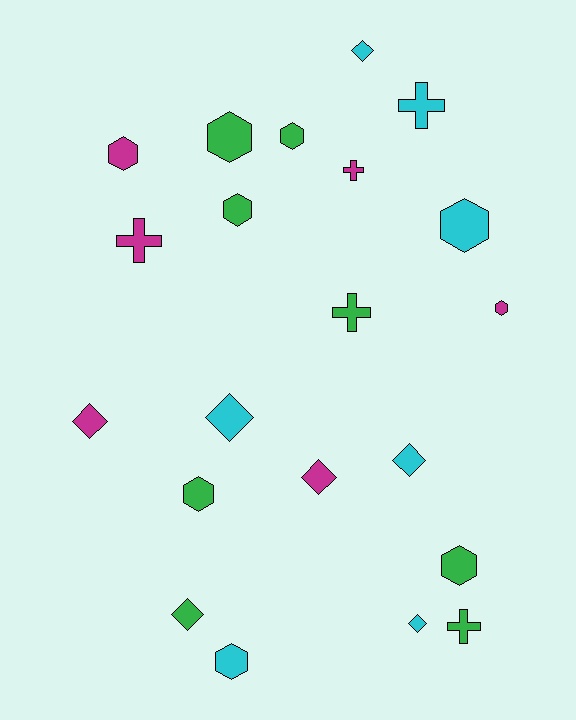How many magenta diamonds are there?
There are 2 magenta diamonds.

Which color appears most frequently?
Green, with 8 objects.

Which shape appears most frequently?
Hexagon, with 9 objects.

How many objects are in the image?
There are 21 objects.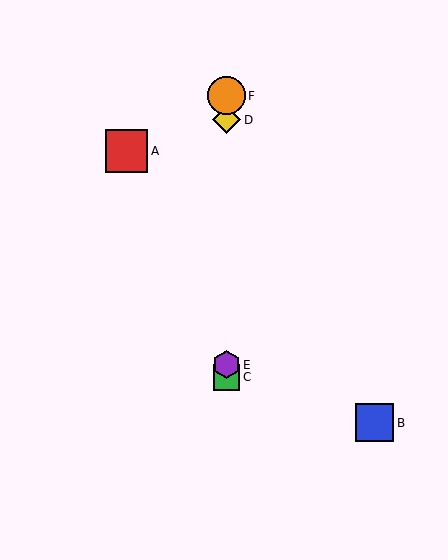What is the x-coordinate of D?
Object D is at x≈226.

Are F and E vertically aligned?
Yes, both are at x≈226.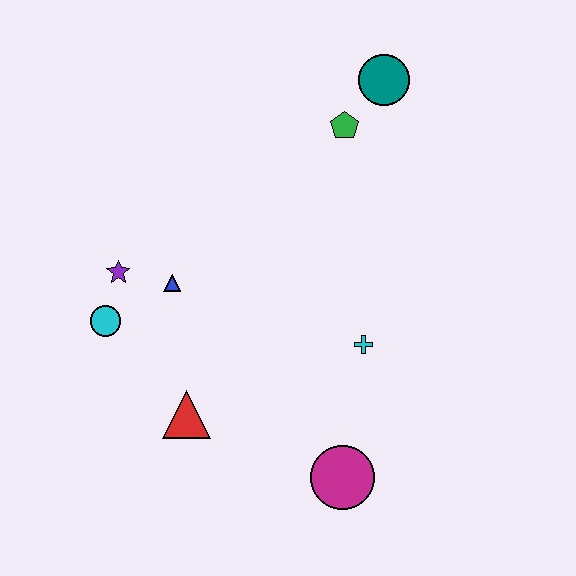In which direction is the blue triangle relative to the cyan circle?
The blue triangle is to the right of the cyan circle.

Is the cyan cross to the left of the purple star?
No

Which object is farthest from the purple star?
The teal circle is farthest from the purple star.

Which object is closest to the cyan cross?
The magenta circle is closest to the cyan cross.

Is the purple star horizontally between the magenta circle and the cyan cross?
No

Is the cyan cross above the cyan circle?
No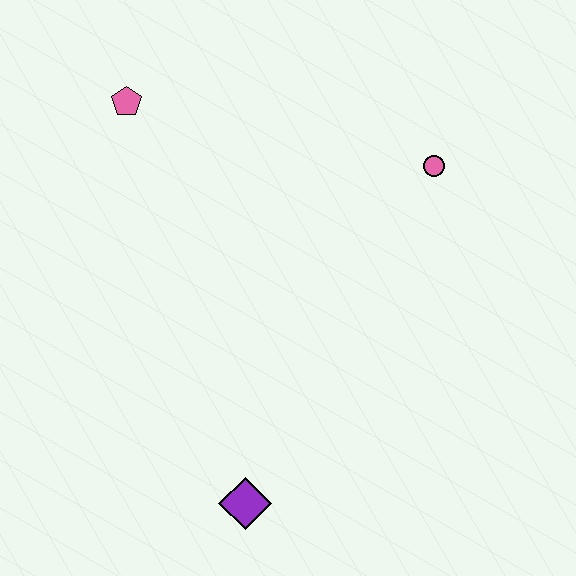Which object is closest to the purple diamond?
The pink circle is closest to the purple diamond.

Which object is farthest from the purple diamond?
The pink pentagon is farthest from the purple diamond.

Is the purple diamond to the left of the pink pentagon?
No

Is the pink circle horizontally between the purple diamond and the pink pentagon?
No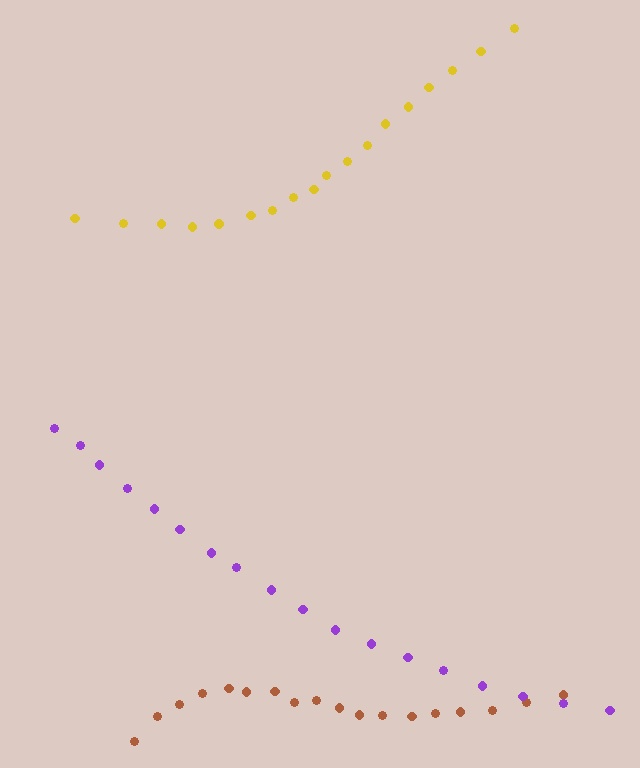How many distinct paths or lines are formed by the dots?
There are 3 distinct paths.